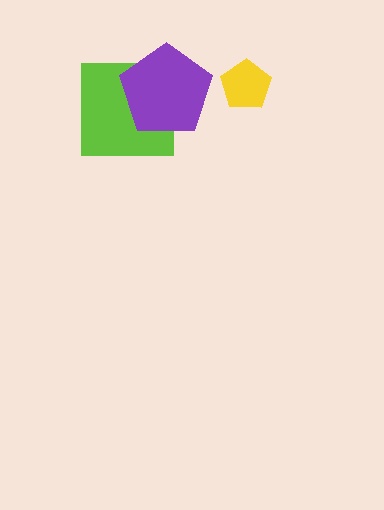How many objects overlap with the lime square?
1 object overlaps with the lime square.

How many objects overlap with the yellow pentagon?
0 objects overlap with the yellow pentagon.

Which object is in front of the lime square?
The purple pentagon is in front of the lime square.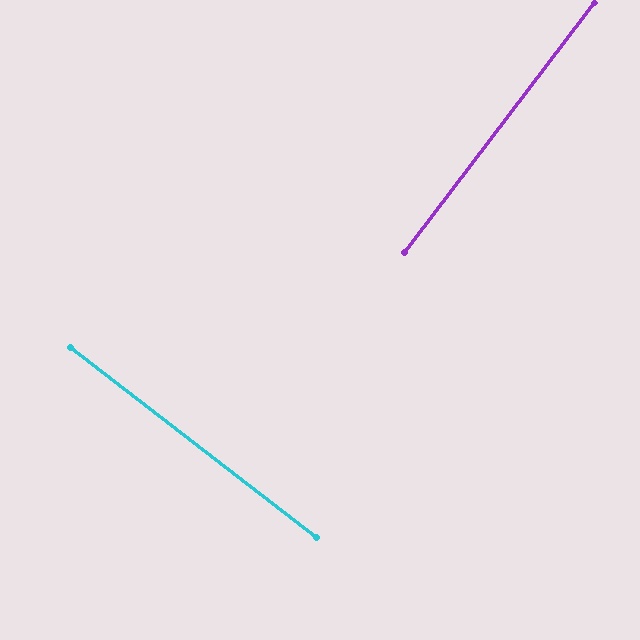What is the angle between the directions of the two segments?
Approximately 89 degrees.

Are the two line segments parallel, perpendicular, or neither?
Perpendicular — they meet at approximately 89°.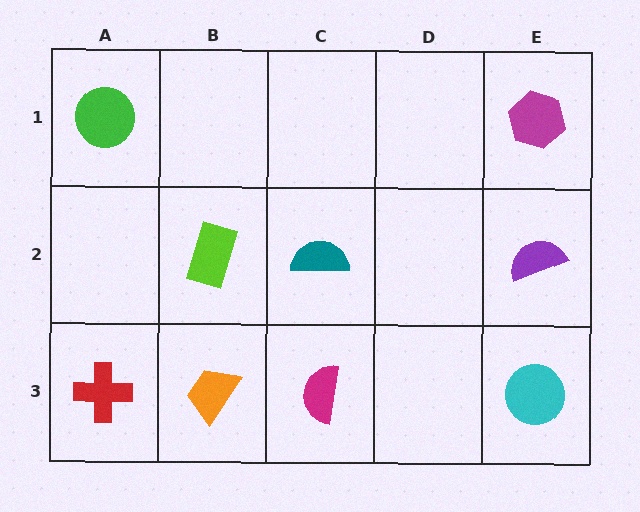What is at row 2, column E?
A purple semicircle.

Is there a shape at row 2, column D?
No, that cell is empty.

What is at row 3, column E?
A cyan circle.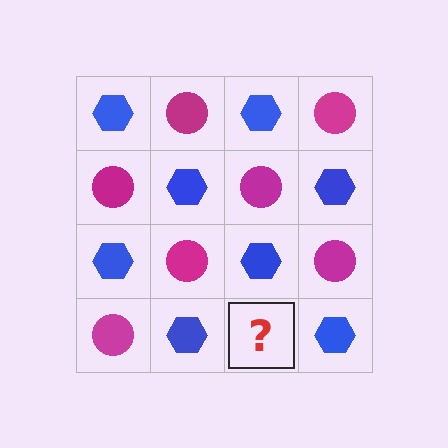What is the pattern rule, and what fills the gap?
The rule is that it alternates blue hexagon and magenta circle in a checkerboard pattern. The gap should be filled with a magenta circle.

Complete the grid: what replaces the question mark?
The question mark should be replaced with a magenta circle.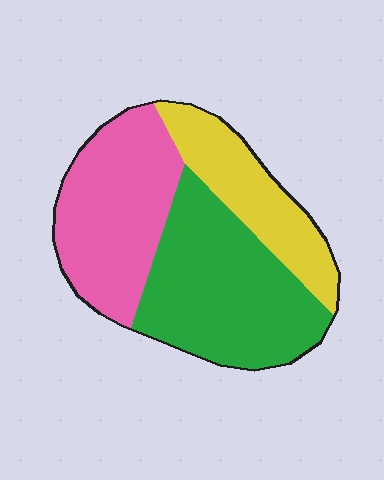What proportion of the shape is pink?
Pink takes up between a quarter and a half of the shape.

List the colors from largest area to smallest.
From largest to smallest: green, pink, yellow.